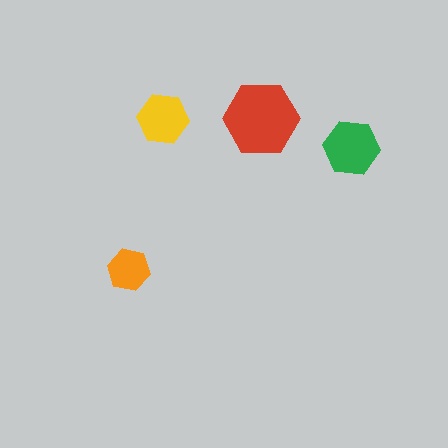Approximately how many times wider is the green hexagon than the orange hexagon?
About 1.5 times wider.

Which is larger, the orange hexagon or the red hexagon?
The red one.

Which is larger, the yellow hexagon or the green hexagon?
The green one.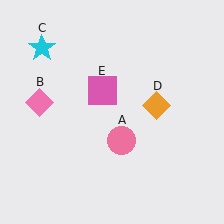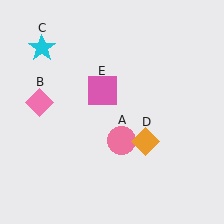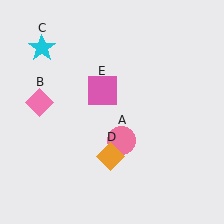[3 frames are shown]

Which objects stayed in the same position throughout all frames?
Pink circle (object A) and pink diamond (object B) and cyan star (object C) and pink square (object E) remained stationary.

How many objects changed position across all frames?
1 object changed position: orange diamond (object D).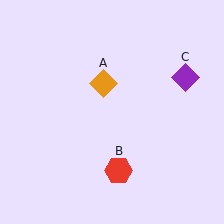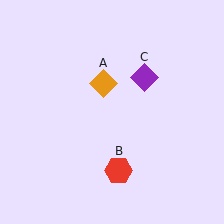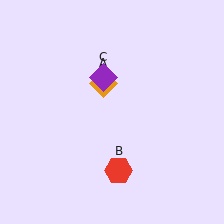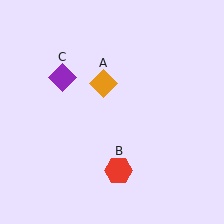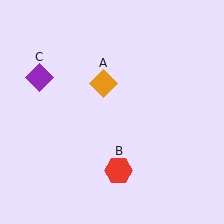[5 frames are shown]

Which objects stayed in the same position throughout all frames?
Orange diamond (object A) and red hexagon (object B) remained stationary.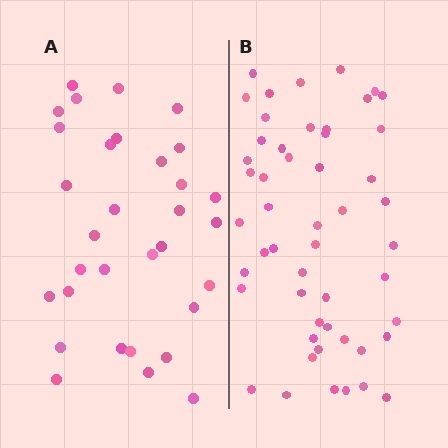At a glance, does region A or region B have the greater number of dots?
Region B (the right region) has more dots.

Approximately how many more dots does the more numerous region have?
Region B has approximately 20 more dots than region A.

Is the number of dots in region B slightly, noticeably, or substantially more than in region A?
Region B has substantially more. The ratio is roughly 1.6 to 1.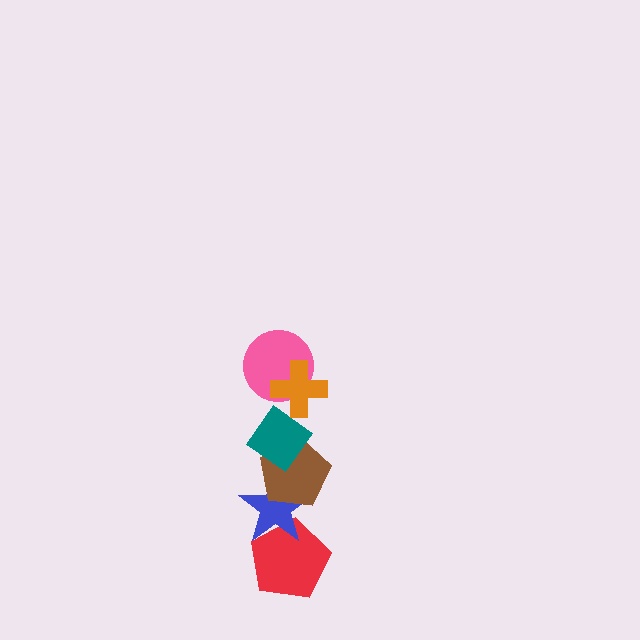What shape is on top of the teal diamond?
The pink circle is on top of the teal diamond.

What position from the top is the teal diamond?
The teal diamond is 3rd from the top.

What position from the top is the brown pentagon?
The brown pentagon is 4th from the top.